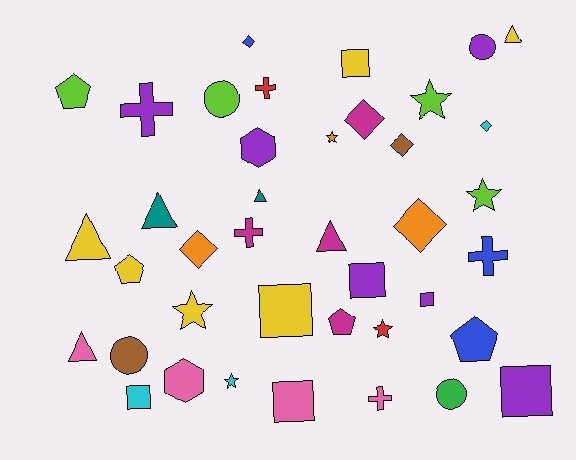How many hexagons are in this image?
There are 2 hexagons.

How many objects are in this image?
There are 40 objects.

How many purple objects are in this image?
There are 6 purple objects.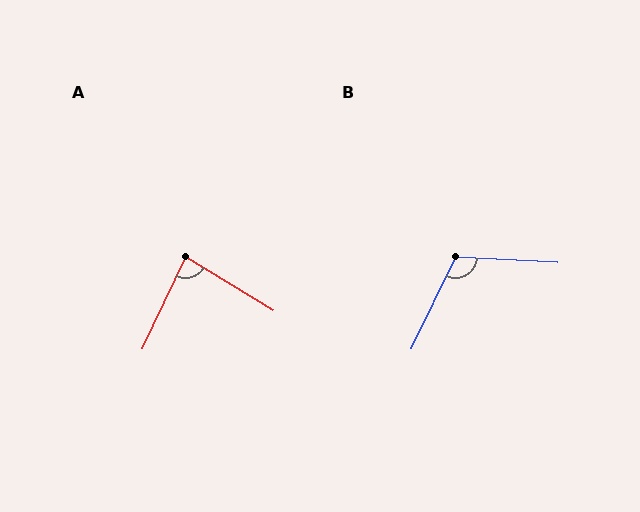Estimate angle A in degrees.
Approximately 84 degrees.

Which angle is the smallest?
A, at approximately 84 degrees.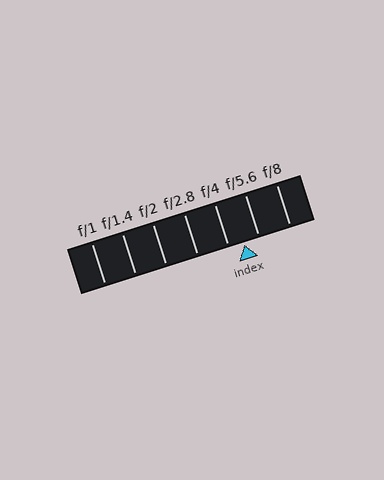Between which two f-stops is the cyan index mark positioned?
The index mark is between f/4 and f/5.6.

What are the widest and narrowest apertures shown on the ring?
The widest aperture shown is f/1 and the narrowest is f/8.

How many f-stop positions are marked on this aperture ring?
There are 7 f-stop positions marked.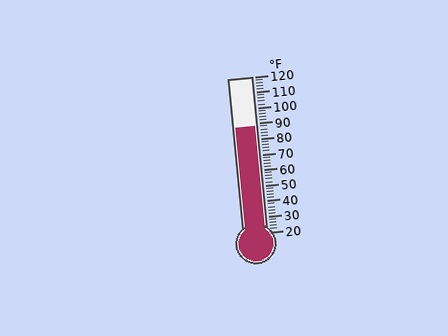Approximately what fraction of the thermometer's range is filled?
The thermometer is filled to approximately 70% of its range.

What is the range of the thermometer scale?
The thermometer scale ranges from 20°F to 120°F.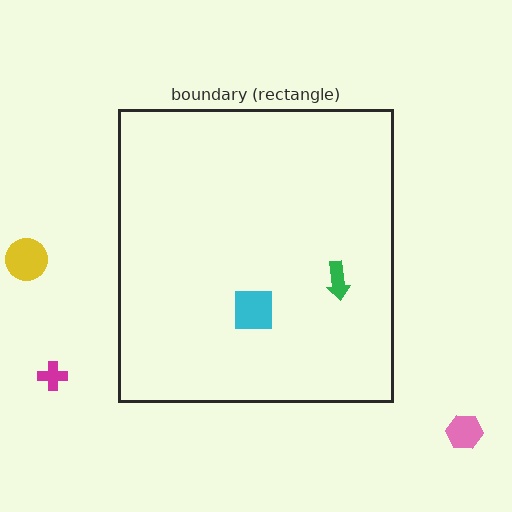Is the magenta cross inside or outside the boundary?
Outside.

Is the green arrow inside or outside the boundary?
Inside.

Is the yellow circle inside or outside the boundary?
Outside.